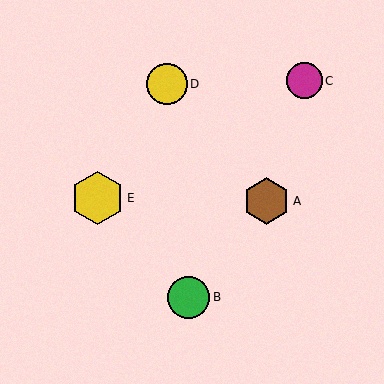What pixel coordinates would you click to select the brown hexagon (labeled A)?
Click at (266, 201) to select the brown hexagon A.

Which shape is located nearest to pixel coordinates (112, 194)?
The yellow hexagon (labeled E) at (98, 198) is nearest to that location.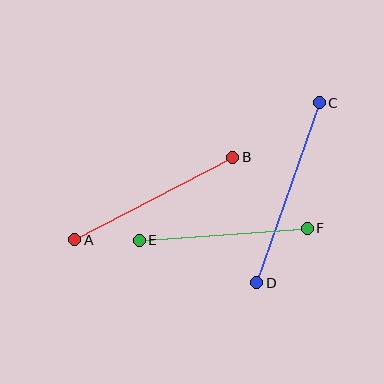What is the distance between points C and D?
The distance is approximately 191 pixels.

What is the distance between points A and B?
The distance is approximately 178 pixels.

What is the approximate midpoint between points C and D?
The midpoint is at approximately (288, 193) pixels.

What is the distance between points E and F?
The distance is approximately 168 pixels.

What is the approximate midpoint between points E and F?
The midpoint is at approximately (223, 234) pixels.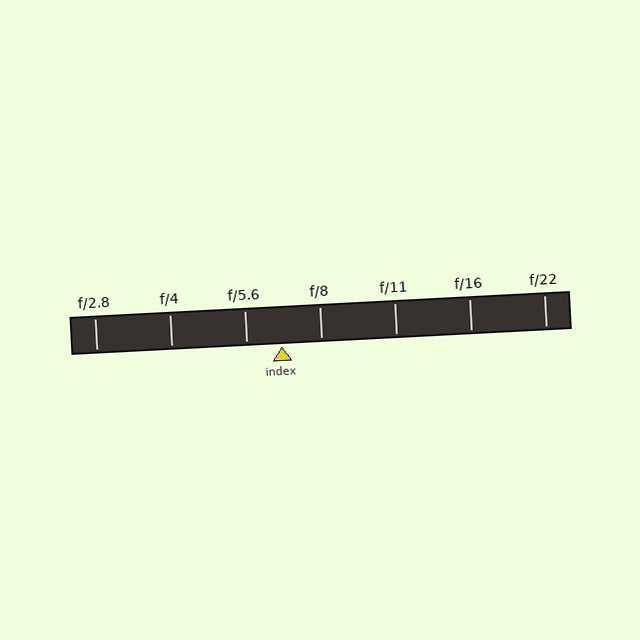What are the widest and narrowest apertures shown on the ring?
The widest aperture shown is f/2.8 and the narrowest is f/22.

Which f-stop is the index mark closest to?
The index mark is closest to f/5.6.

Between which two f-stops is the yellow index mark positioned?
The index mark is between f/5.6 and f/8.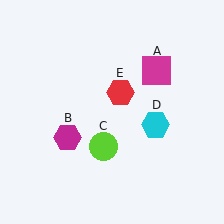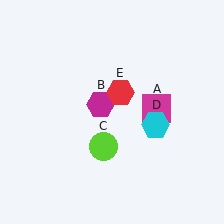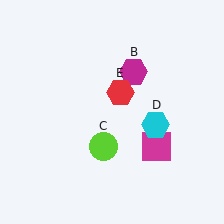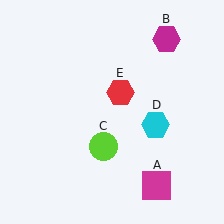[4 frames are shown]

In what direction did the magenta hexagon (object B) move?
The magenta hexagon (object B) moved up and to the right.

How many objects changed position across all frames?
2 objects changed position: magenta square (object A), magenta hexagon (object B).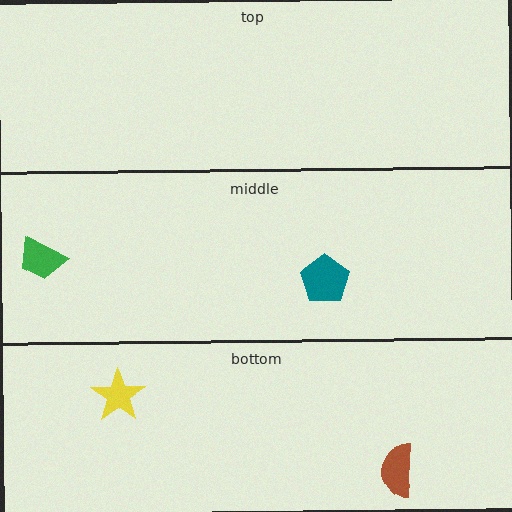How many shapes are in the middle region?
2.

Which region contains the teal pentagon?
The middle region.